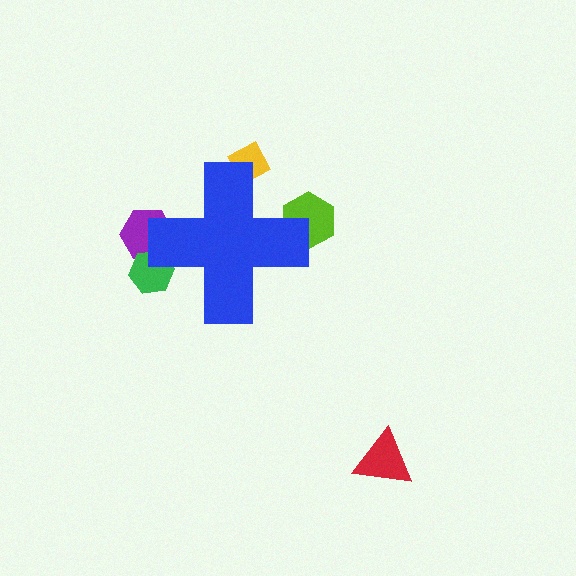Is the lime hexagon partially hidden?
Yes, the lime hexagon is partially hidden behind the blue cross.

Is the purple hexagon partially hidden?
Yes, the purple hexagon is partially hidden behind the blue cross.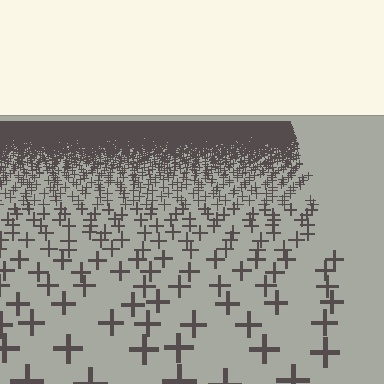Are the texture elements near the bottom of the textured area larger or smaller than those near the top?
Larger. Near the bottom, elements are closer to the viewer and appear at a bigger on-screen size.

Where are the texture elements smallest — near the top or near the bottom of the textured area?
Near the top.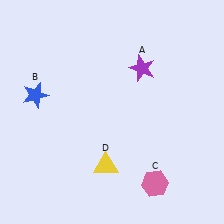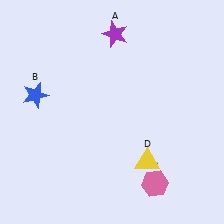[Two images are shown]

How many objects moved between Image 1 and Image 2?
2 objects moved between the two images.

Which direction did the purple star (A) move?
The purple star (A) moved up.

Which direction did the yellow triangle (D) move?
The yellow triangle (D) moved right.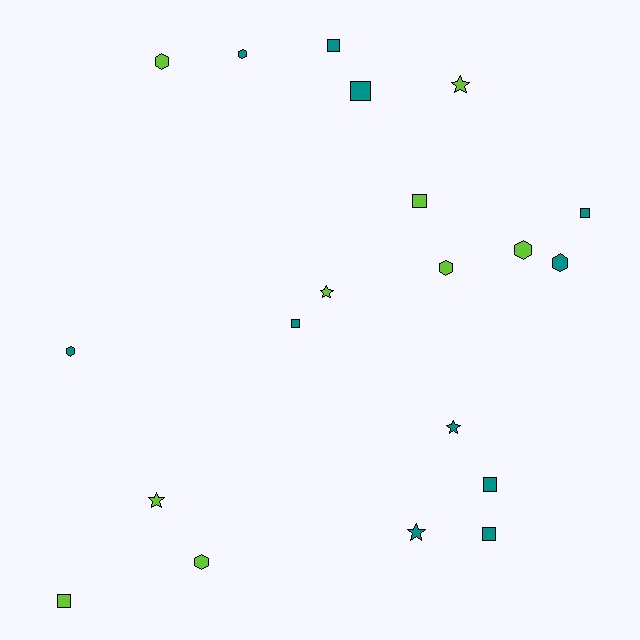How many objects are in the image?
There are 20 objects.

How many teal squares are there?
There are 6 teal squares.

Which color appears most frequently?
Teal, with 11 objects.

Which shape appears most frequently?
Square, with 8 objects.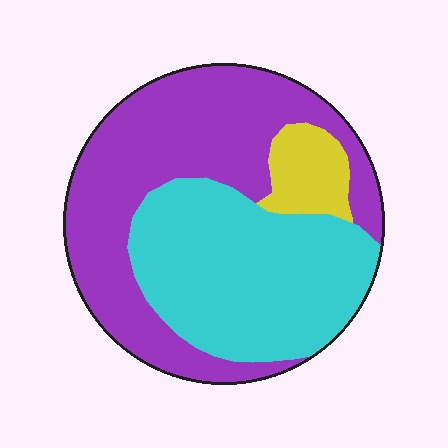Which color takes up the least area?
Yellow, at roughly 10%.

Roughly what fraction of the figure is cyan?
Cyan covers about 40% of the figure.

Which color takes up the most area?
Purple, at roughly 50%.